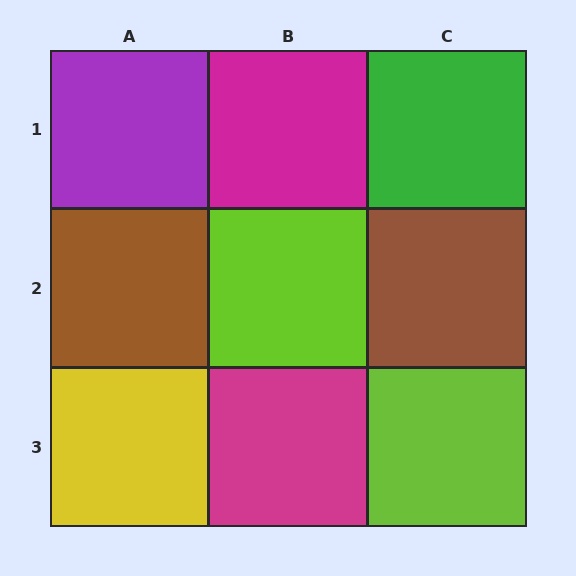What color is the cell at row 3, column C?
Lime.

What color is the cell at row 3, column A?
Yellow.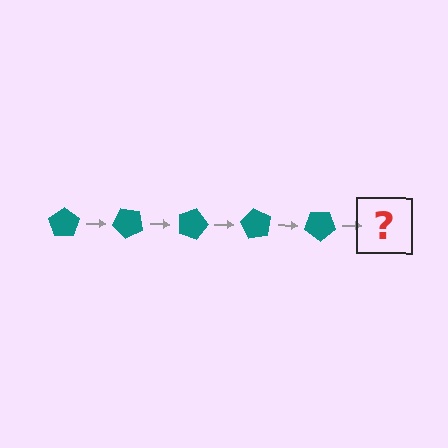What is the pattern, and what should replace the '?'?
The pattern is that the pentagon rotates 45 degrees each step. The '?' should be a teal pentagon rotated 225 degrees.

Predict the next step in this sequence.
The next step is a teal pentagon rotated 225 degrees.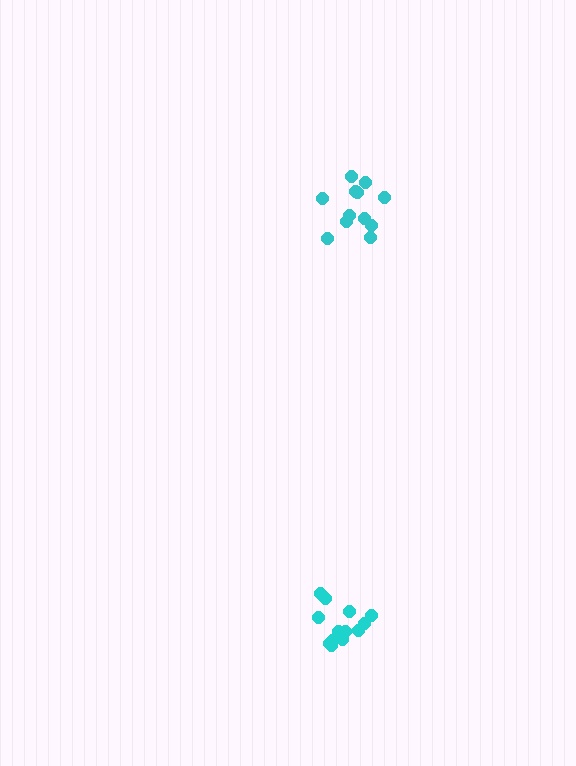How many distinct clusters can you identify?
There are 2 distinct clusters.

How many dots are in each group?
Group 1: 12 dots, Group 2: 13 dots (25 total).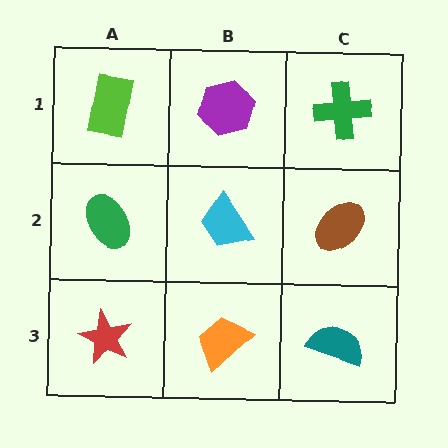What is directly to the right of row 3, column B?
A teal semicircle.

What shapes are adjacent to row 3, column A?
A green ellipse (row 2, column A), an orange trapezoid (row 3, column B).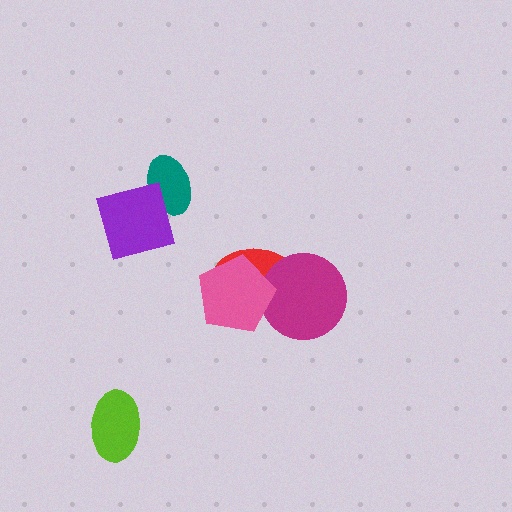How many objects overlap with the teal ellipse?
1 object overlaps with the teal ellipse.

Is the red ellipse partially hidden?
Yes, it is partially covered by another shape.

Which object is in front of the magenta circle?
The pink pentagon is in front of the magenta circle.